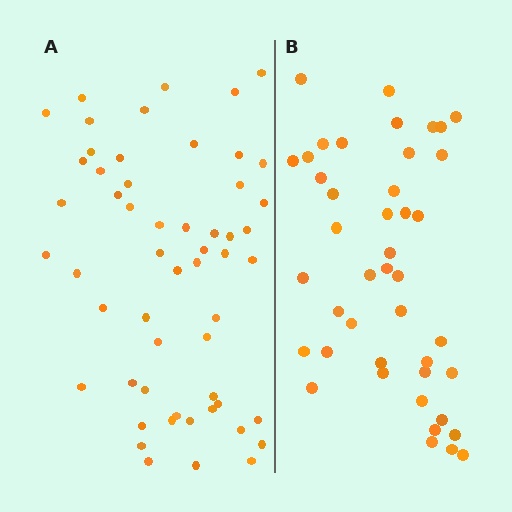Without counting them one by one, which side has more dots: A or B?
Region A (the left region) has more dots.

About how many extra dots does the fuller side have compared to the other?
Region A has roughly 12 or so more dots than region B.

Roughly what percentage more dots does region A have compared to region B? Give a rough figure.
About 30% more.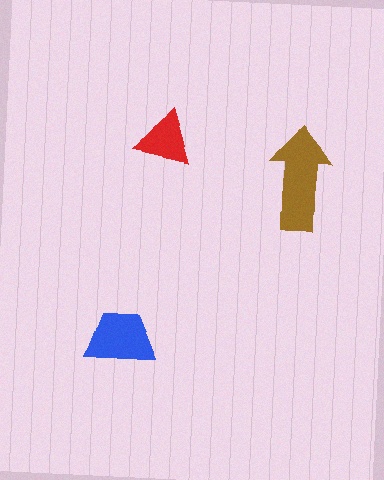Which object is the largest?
The brown arrow.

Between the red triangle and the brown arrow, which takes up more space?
The brown arrow.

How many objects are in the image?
There are 3 objects in the image.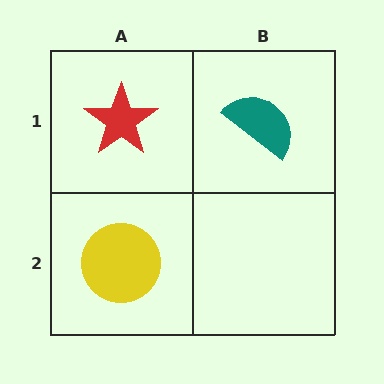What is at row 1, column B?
A teal semicircle.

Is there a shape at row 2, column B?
No, that cell is empty.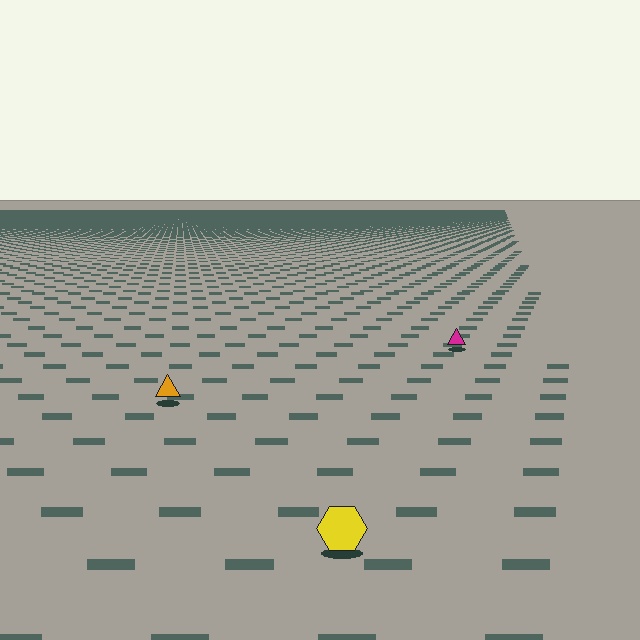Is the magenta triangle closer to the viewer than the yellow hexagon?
No. The yellow hexagon is closer — you can tell from the texture gradient: the ground texture is coarser near it.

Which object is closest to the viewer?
The yellow hexagon is closest. The texture marks near it are larger and more spread out.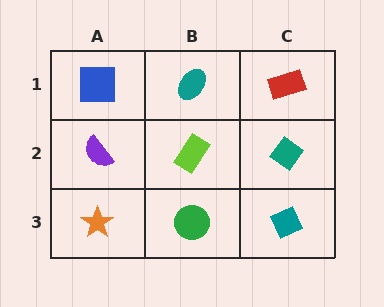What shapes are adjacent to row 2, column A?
A blue square (row 1, column A), an orange star (row 3, column A), a lime rectangle (row 2, column B).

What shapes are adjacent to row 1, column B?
A lime rectangle (row 2, column B), a blue square (row 1, column A), a red rectangle (row 1, column C).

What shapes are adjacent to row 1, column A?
A purple semicircle (row 2, column A), a teal ellipse (row 1, column B).